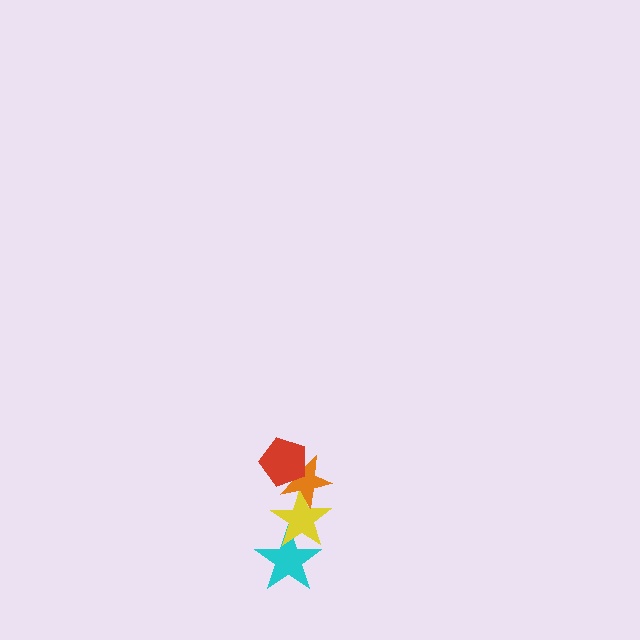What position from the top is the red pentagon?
The red pentagon is 1st from the top.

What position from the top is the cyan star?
The cyan star is 4th from the top.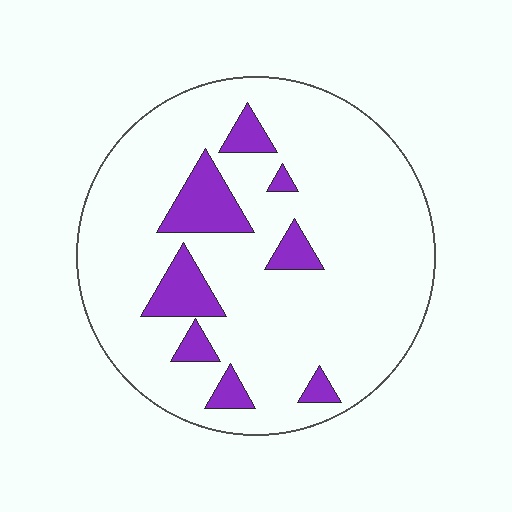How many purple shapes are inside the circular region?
8.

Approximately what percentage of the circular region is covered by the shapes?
Approximately 15%.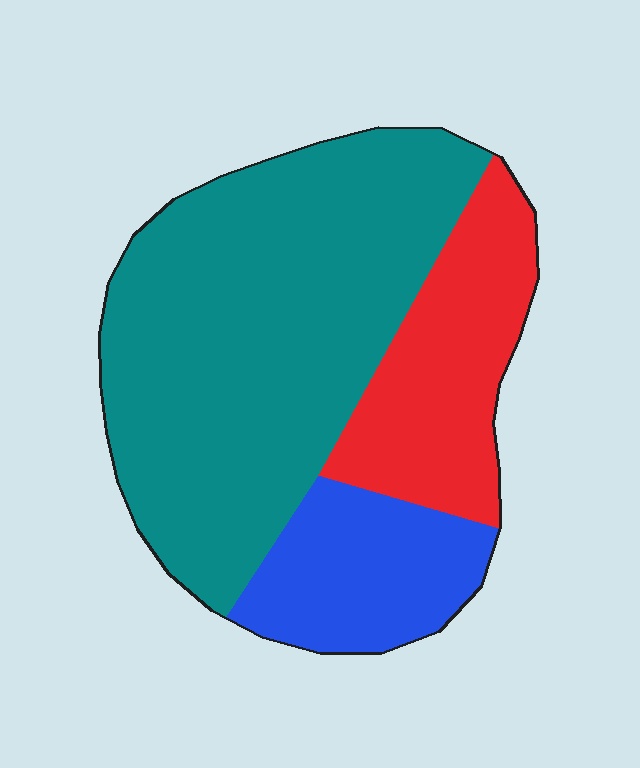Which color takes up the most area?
Teal, at roughly 60%.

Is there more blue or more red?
Red.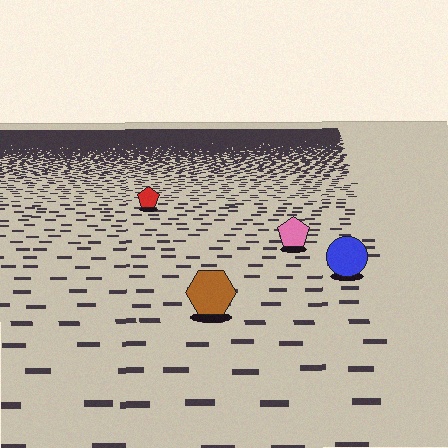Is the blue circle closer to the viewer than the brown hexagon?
No. The brown hexagon is closer — you can tell from the texture gradient: the ground texture is coarser near it.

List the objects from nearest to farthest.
From nearest to farthest: the brown hexagon, the blue circle, the pink pentagon, the red pentagon.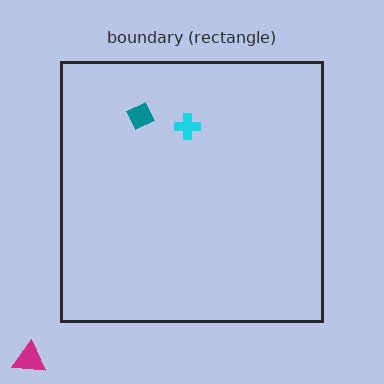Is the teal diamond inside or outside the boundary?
Inside.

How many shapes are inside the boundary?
2 inside, 1 outside.